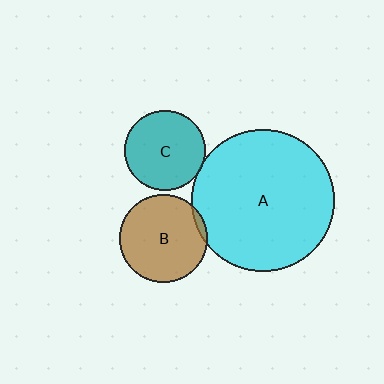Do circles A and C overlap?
Yes.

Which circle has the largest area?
Circle A (cyan).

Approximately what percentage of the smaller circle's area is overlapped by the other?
Approximately 5%.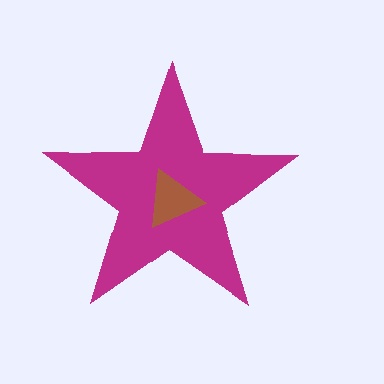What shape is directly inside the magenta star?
The brown triangle.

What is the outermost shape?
The magenta star.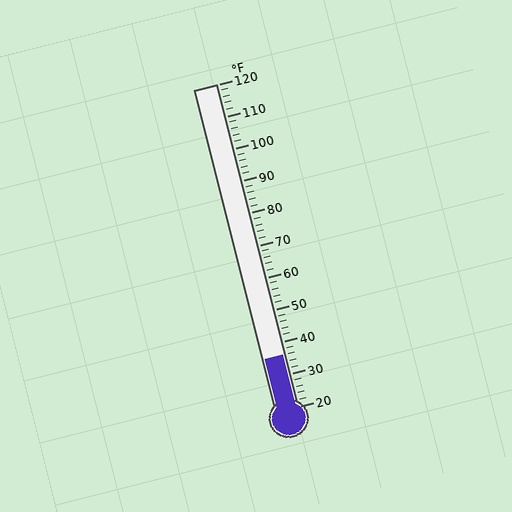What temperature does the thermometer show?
The thermometer shows approximately 36°F.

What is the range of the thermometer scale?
The thermometer scale ranges from 20°F to 120°F.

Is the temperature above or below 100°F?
The temperature is below 100°F.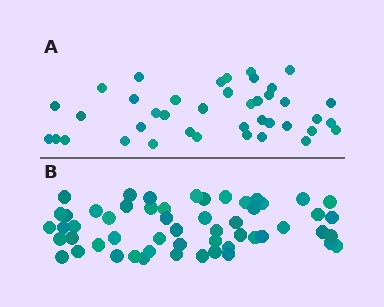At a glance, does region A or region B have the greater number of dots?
Region B (the bottom region) has more dots.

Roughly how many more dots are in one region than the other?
Region B has approximately 15 more dots than region A.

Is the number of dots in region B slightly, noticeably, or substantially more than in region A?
Region B has noticeably more, but not dramatically so. The ratio is roughly 1.4 to 1.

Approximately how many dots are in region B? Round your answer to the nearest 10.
About 60 dots. (The exact count is 55, which rounds to 60.)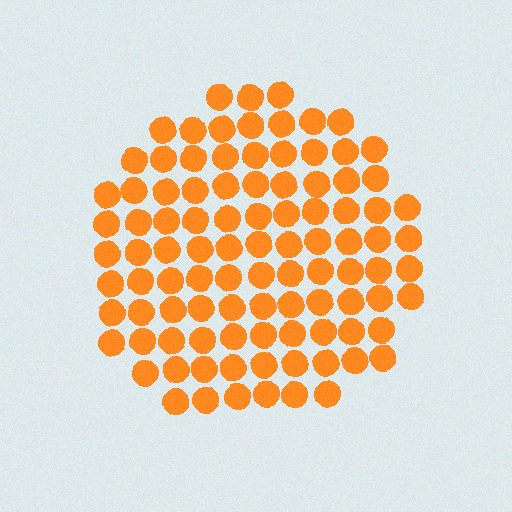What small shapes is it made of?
It is made of small circles.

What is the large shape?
The large shape is a circle.